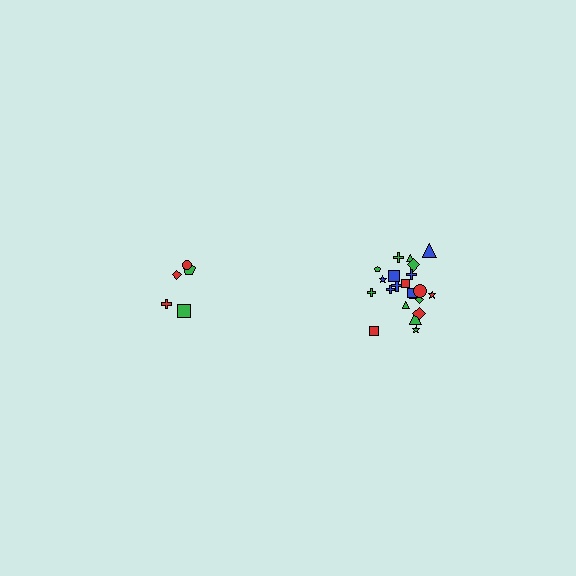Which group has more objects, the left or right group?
The right group.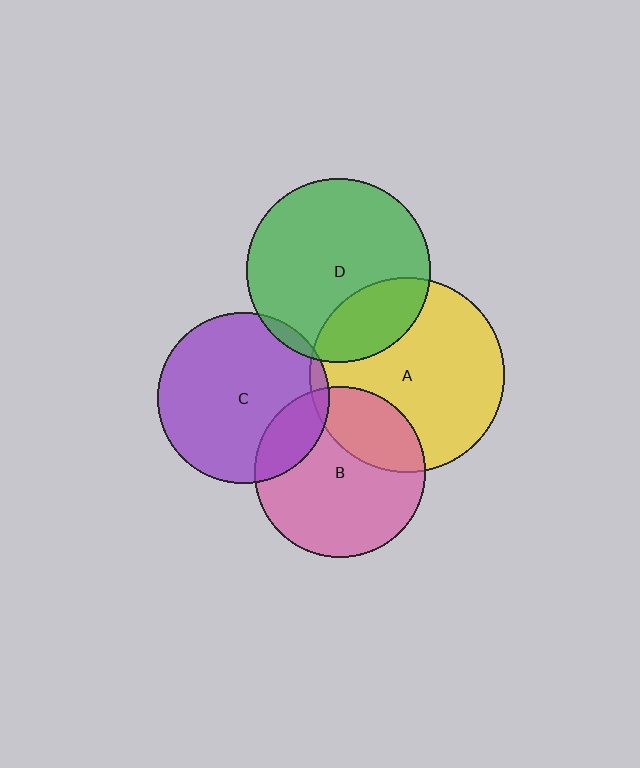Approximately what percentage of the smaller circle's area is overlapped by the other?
Approximately 25%.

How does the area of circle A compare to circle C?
Approximately 1.3 times.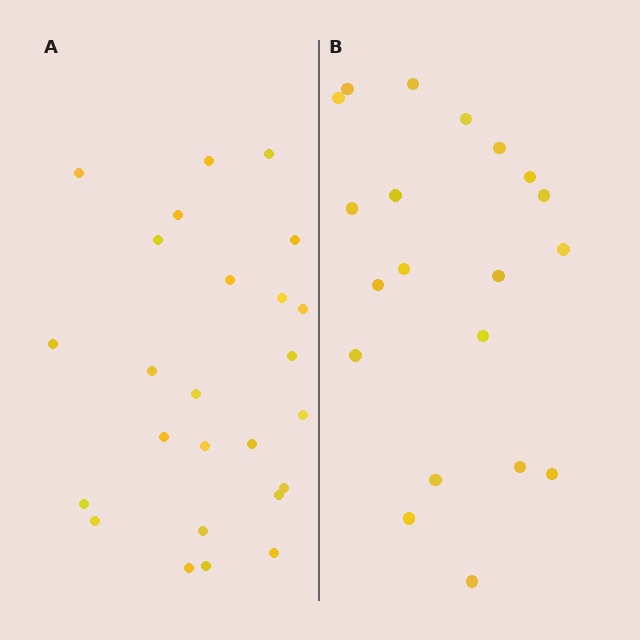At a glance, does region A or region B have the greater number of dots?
Region A (the left region) has more dots.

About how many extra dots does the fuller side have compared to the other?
Region A has about 5 more dots than region B.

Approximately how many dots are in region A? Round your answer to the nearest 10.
About 20 dots. (The exact count is 25, which rounds to 20.)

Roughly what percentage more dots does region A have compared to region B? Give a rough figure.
About 25% more.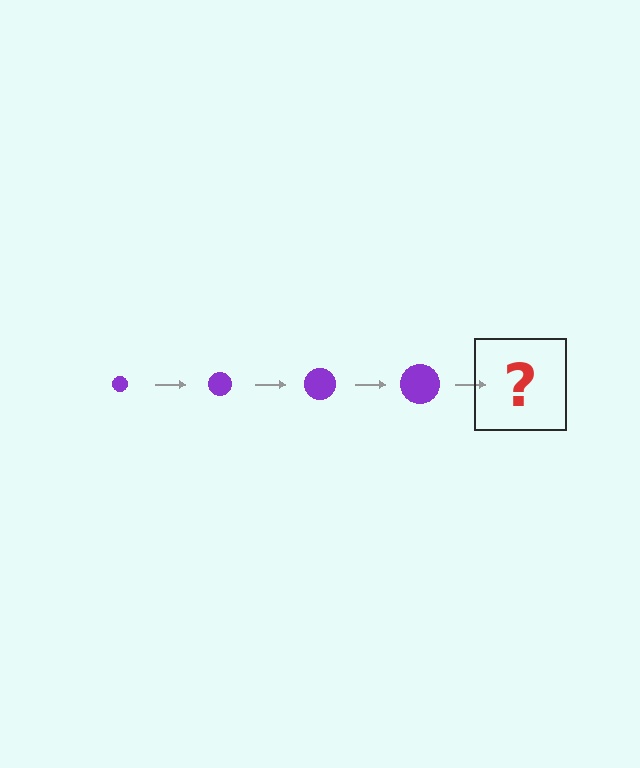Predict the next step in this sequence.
The next step is a purple circle, larger than the previous one.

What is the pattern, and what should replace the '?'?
The pattern is that the circle gets progressively larger each step. The '?' should be a purple circle, larger than the previous one.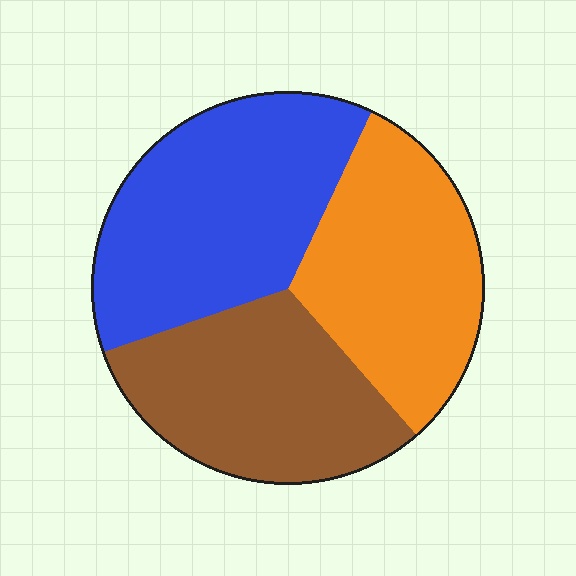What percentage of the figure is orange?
Orange covers 31% of the figure.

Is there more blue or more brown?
Blue.